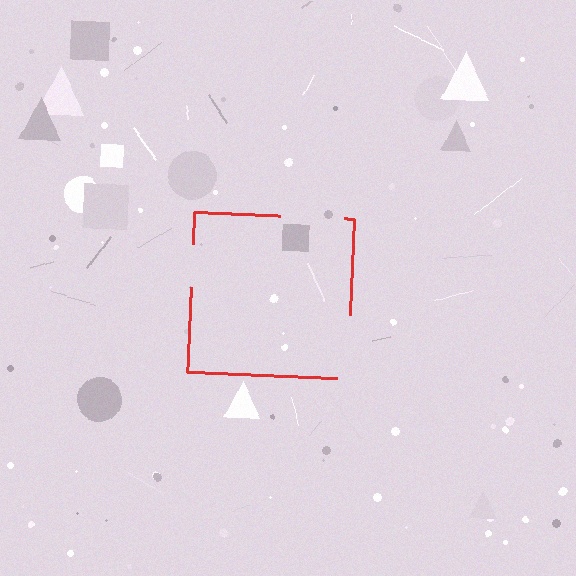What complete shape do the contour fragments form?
The contour fragments form a square.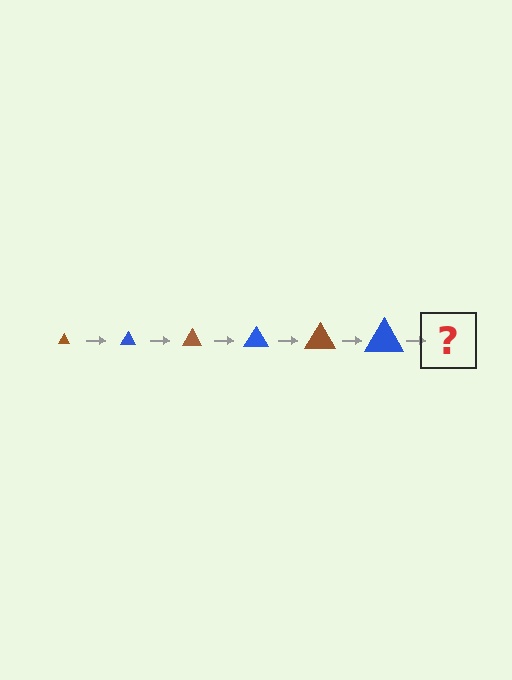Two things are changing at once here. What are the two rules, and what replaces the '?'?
The two rules are that the triangle grows larger each step and the color cycles through brown and blue. The '?' should be a brown triangle, larger than the previous one.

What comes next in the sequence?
The next element should be a brown triangle, larger than the previous one.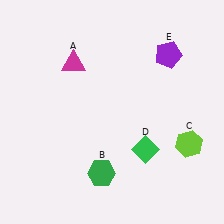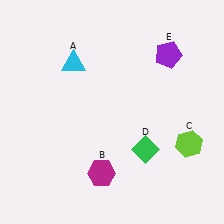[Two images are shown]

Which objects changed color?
A changed from magenta to cyan. B changed from green to magenta.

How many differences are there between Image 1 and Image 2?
There are 2 differences between the two images.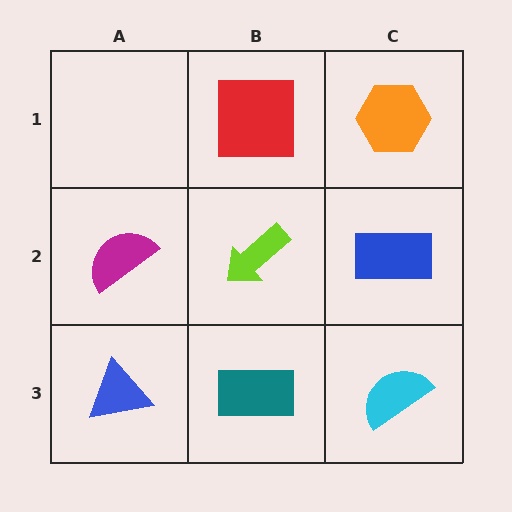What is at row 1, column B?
A red square.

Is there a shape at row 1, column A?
No, that cell is empty.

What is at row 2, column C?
A blue rectangle.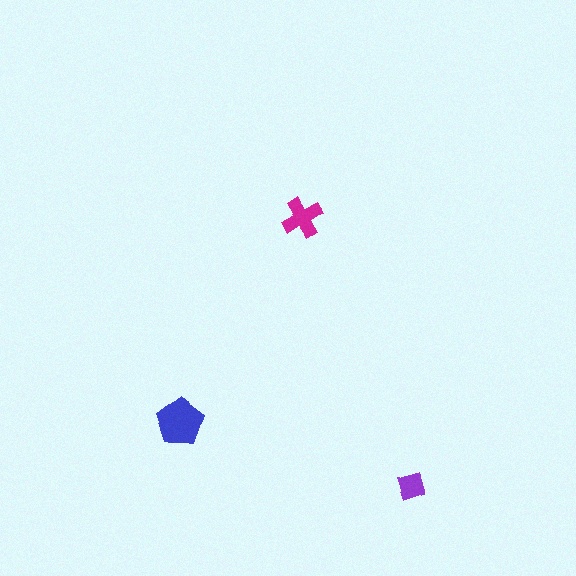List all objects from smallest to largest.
The purple diamond, the magenta cross, the blue pentagon.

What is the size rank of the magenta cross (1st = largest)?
2nd.